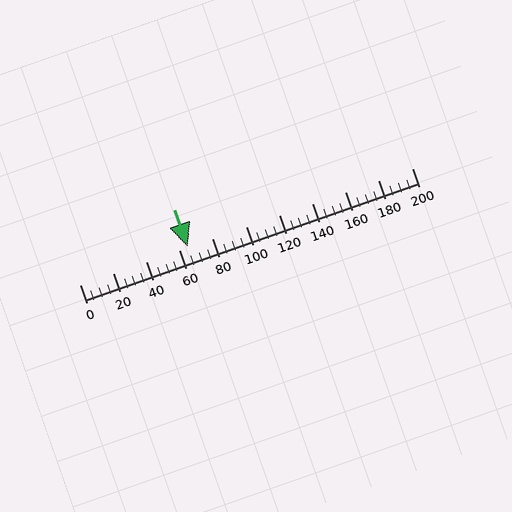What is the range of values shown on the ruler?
The ruler shows values from 0 to 200.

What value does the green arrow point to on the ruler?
The green arrow points to approximately 65.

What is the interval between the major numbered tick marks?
The major tick marks are spaced 20 units apart.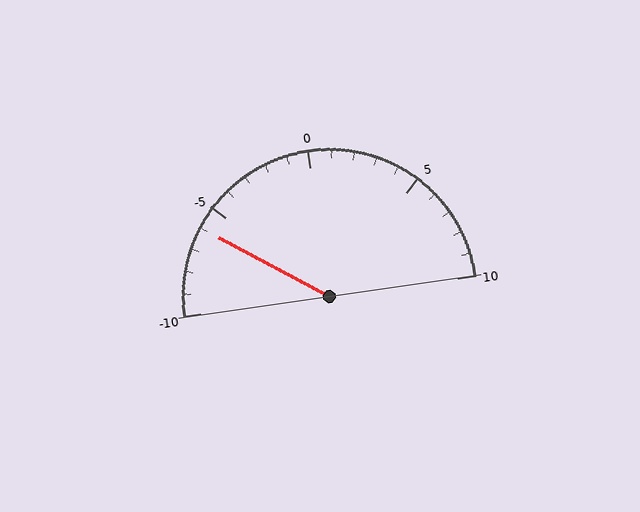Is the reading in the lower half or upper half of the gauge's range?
The reading is in the lower half of the range (-10 to 10).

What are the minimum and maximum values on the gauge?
The gauge ranges from -10 to 10.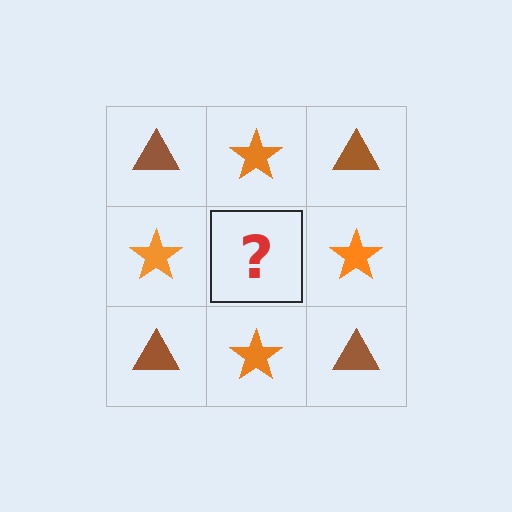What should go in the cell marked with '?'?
The missing cell should contain a brown triangle.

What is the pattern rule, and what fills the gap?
The rule is that it alternates brown triangle and orange star in a checkerboard pattern. The gap should be filled with a brown triangle.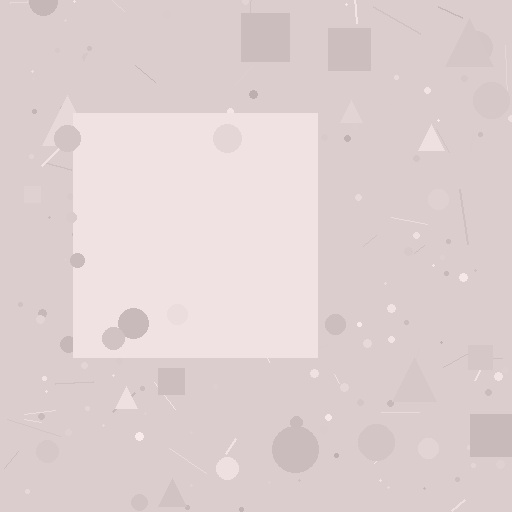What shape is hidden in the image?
A square is hidden in the image.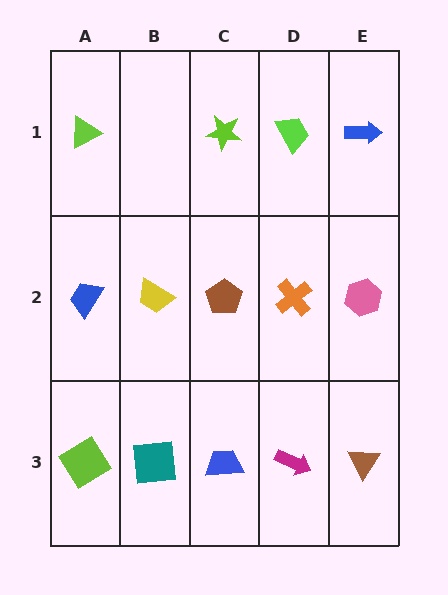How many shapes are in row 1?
4 shapes.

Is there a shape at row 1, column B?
No, that cell is empty.